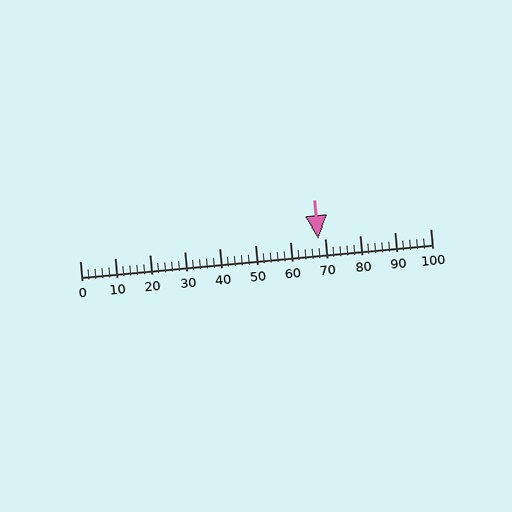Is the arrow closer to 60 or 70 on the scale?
The arrow is closer to 70.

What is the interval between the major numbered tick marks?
The major tick marks are spaced 10 units apart.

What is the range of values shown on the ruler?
The ruler shows values from 0 to 100.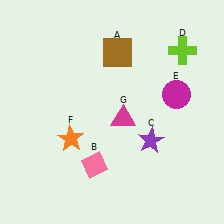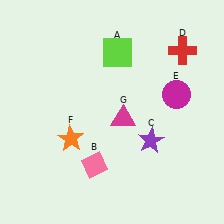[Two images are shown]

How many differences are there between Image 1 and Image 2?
There are 2 differences between the two images.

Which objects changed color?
A changed from brown to lime. D changed from lime to red.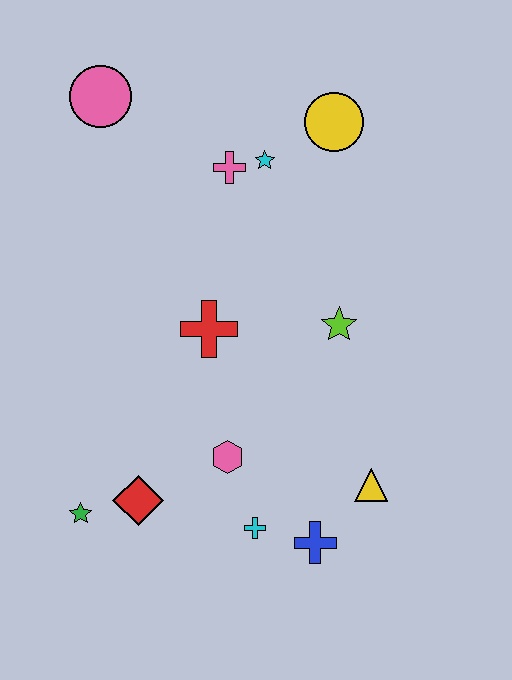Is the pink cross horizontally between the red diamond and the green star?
No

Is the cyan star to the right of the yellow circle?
No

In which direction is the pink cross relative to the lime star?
The pink cross is above the lime star.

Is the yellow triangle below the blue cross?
No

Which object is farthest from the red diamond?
The yellow circle is farthest from the red diamond.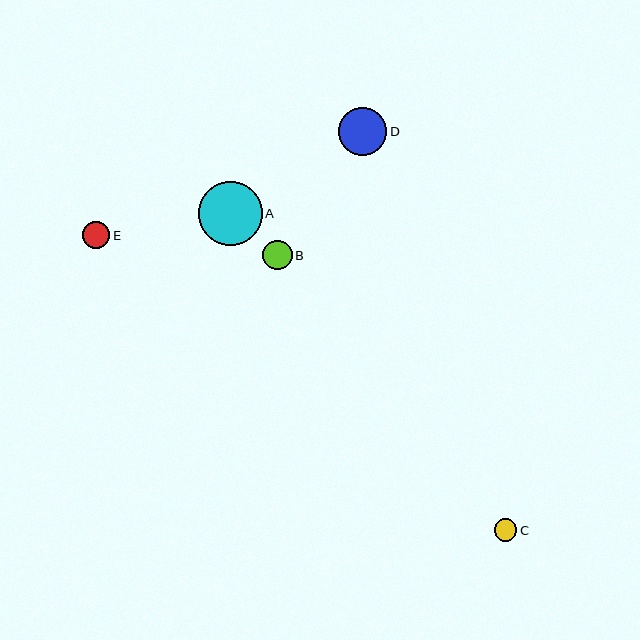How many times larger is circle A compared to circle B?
Circle A is approximately 2.2 times the size of circle B.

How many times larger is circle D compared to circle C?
Circle D is approximately 2.2 times the size of circle C.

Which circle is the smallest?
Circle C is the smallest with a size of approximately 22 pixels.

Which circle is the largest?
Circle A is the largest with a size of approximately 64 pixels.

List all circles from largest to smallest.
From largest to smallest: A, D, B, E, C.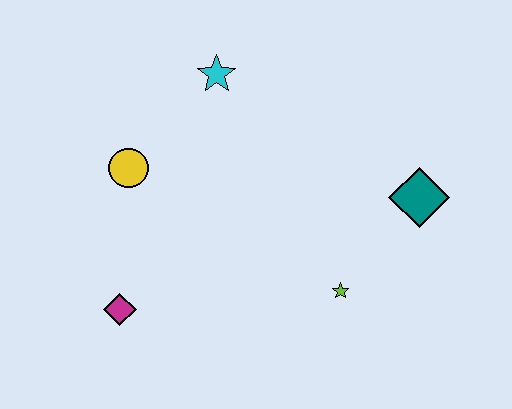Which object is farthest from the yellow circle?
The teal diamond is farthest from the yellow circle.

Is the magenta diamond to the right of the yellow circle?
No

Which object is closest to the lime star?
The teal diamond is closest to the lime star.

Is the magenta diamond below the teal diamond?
Yes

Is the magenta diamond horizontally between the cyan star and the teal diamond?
No